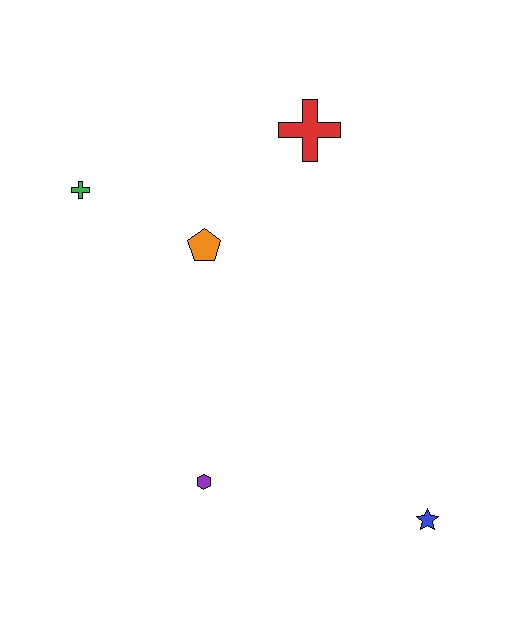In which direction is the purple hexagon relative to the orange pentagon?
The purple hexagon is below the orange pentagon.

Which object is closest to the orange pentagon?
The green cross is closest to the orange pentagon.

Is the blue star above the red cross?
No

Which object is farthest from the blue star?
The green cross is farthest from the blue star.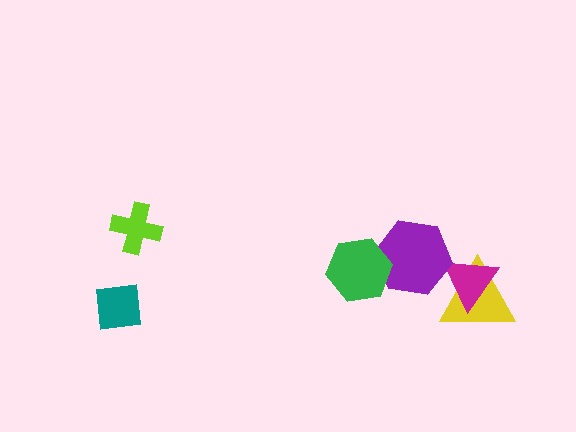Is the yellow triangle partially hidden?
Yes, it is partially covered by another shape.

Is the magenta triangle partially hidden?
Yes, it is partially covered by another shape.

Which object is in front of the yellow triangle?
The magenta triangle is in front of the yellow triangle.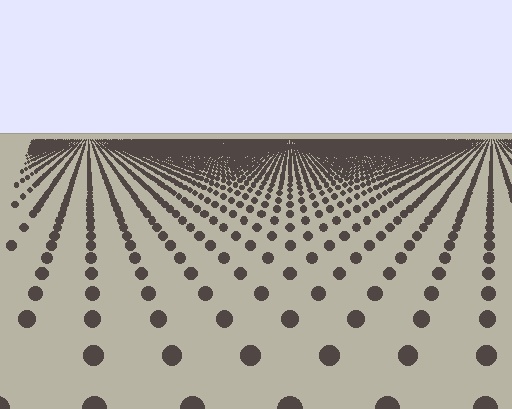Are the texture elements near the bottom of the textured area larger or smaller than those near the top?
Larger. Near the bottom, elements are closer to the viewer and appear at a bigger on-screen size.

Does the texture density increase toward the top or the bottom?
Density increases toward the top.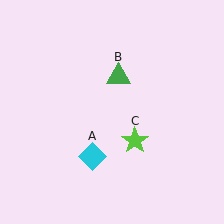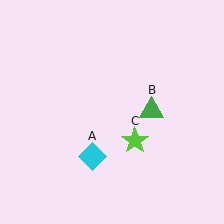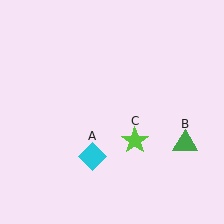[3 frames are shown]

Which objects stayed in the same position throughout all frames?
Cyan diamond (object A) and lime star (object C) remained stationary.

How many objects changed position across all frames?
1 object changed position: green triangle (object B).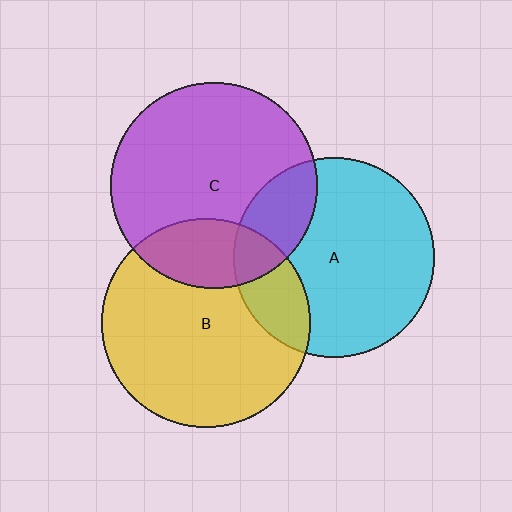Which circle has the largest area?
Circle B (yellow).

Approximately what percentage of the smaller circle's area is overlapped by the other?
Approximately 20%.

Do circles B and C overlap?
Yes.